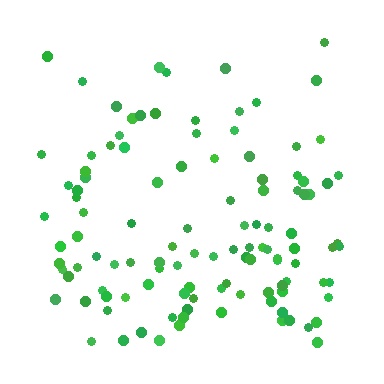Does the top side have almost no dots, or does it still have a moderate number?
Still a moderate number, just noticeably fewer than the bottom.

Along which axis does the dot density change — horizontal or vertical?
Vertical.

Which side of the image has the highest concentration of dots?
The bottom.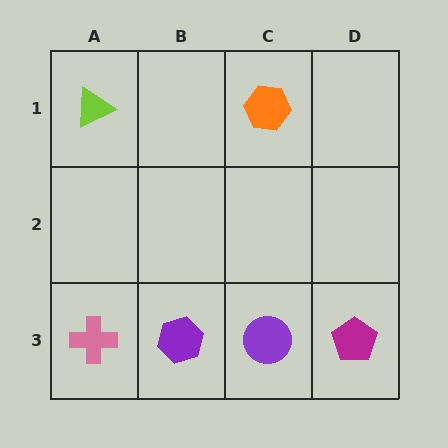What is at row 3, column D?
A magenta pentagon.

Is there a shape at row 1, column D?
No, that cell is empty.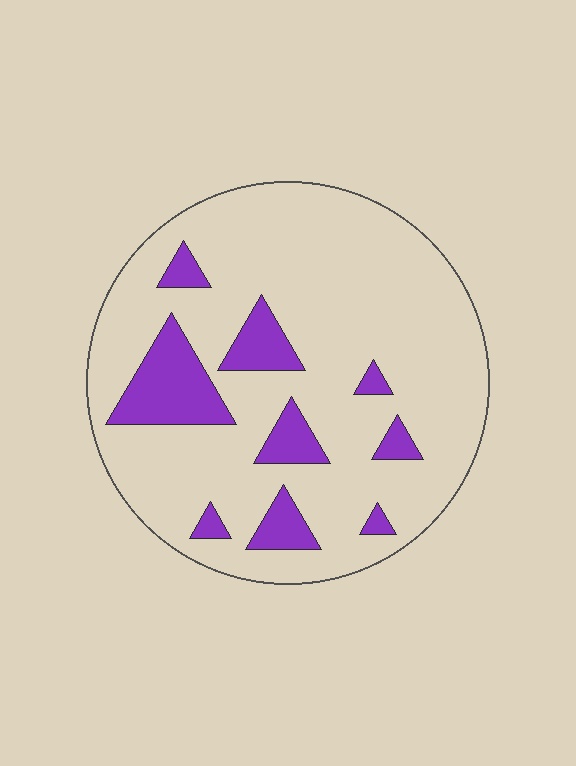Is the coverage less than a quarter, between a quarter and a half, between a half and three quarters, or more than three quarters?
Less than a quarter.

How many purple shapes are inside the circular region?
9.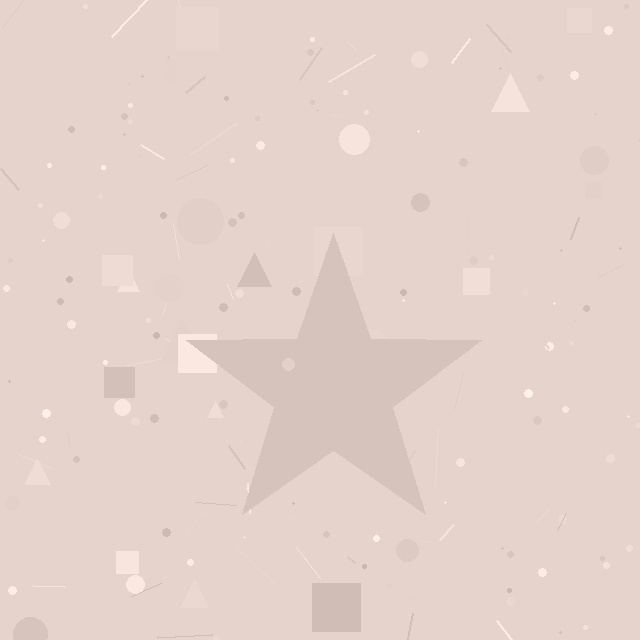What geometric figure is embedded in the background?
A star is embedded in the background.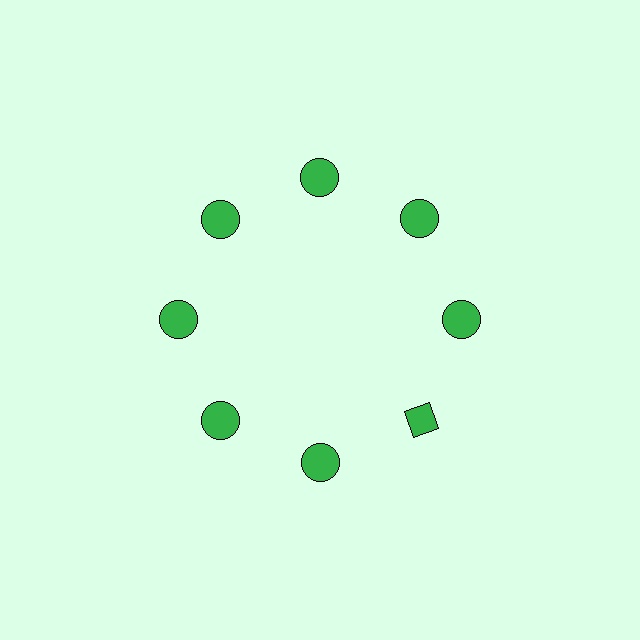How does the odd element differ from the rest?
It has a different shape: diamond instead of circle.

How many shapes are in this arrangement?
There are 8 shapes arranged in a ring pattern.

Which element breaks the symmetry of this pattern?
The green diamond at roughly the 4 o'clock position breaks the symmetry. All other shapes are green circles.